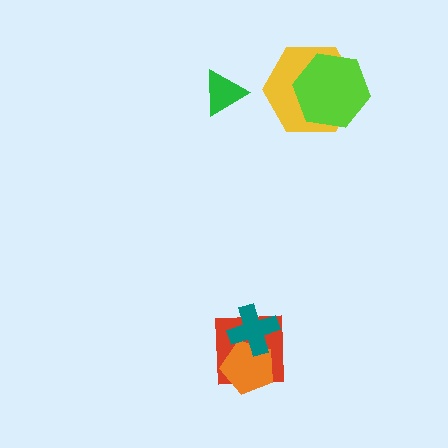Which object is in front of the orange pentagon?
The teal cross is in front of the orange pentagon.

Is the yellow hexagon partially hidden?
Yes, it is partially covered by another shape.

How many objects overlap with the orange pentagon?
2 objects overlap with the orange pentagon.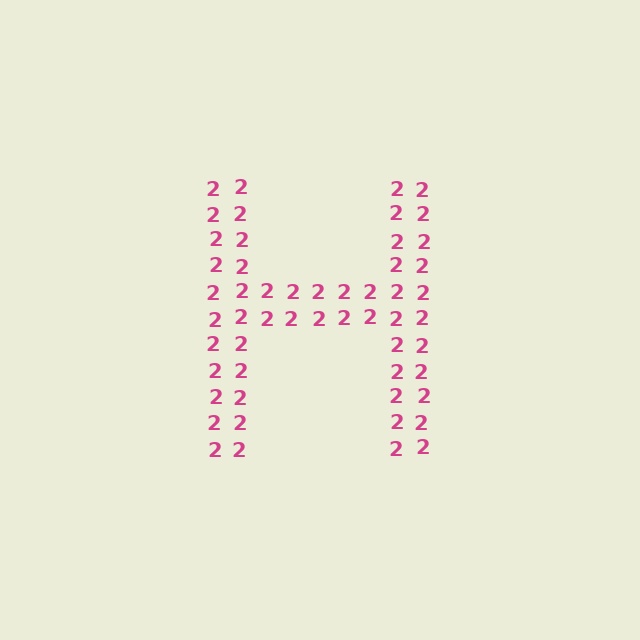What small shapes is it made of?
It is made of small digit 2's.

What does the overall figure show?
The overall figure shows the letter H.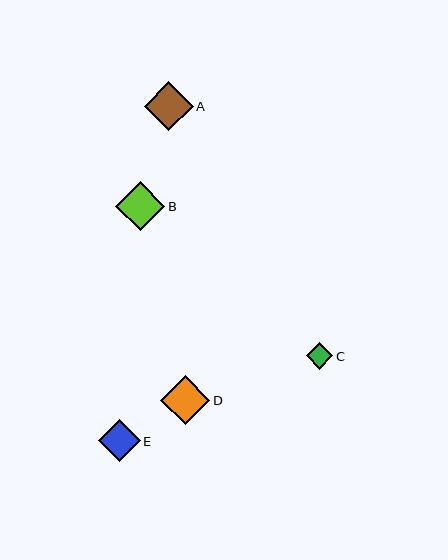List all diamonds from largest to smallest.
From largest to smallest: B, A, D, E, C.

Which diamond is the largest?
Diamond B is the largest with a size of approximately 49 pixels.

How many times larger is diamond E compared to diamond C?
Diamond E is approximately 1.6 times the size of diamond C.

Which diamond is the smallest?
Diamond C is the smallest with a size of approximately 27 pixels.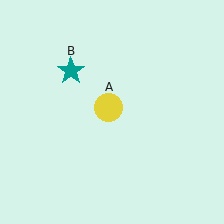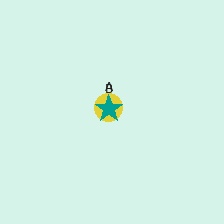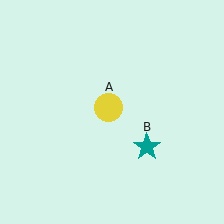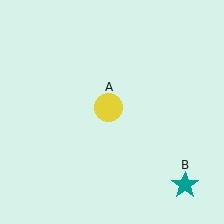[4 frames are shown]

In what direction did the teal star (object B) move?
The teal star (object B) moved down and to the right.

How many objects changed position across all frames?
1 object changed position: teal star (object B).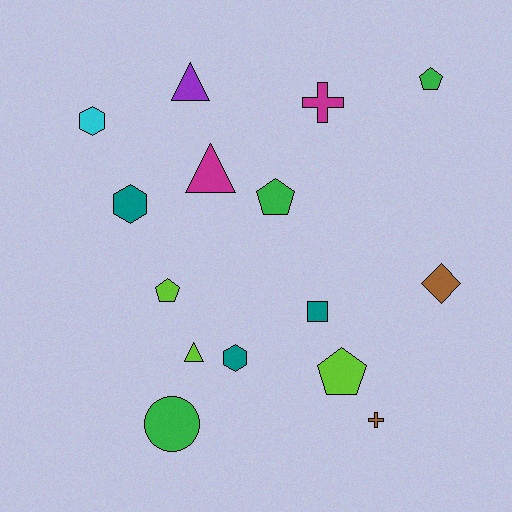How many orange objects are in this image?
There are no orange objects.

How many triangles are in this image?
There are 3 triangles.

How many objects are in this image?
There are 15 objects.